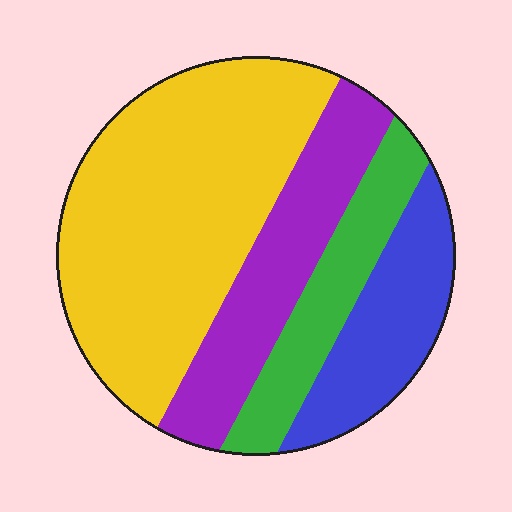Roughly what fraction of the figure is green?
Green covers around 15% of the figure.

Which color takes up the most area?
Yellow, at roughly 50%.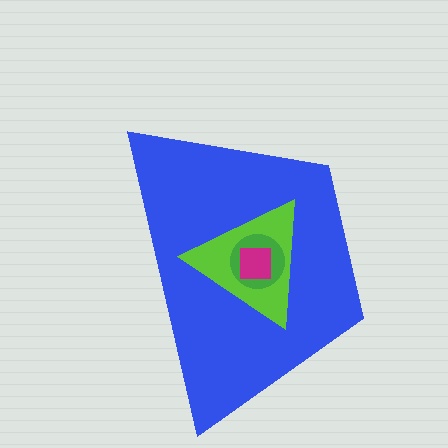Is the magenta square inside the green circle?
Yes.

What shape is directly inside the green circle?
The magenta square.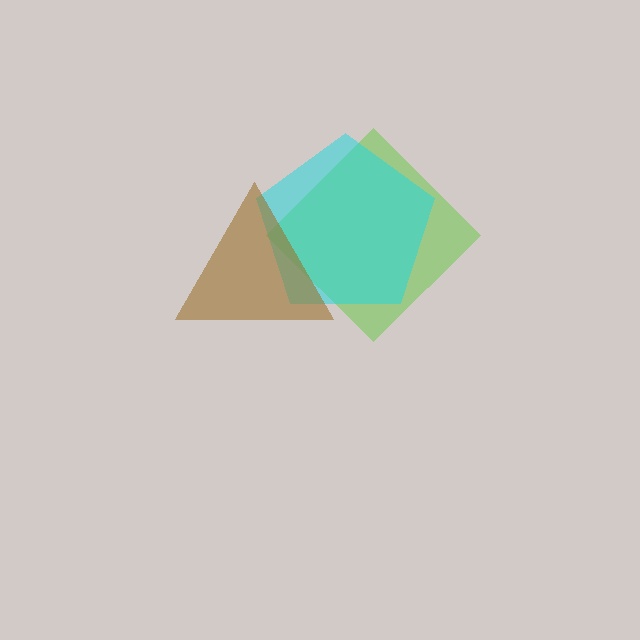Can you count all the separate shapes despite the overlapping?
Yes, there are 3 separate shapes.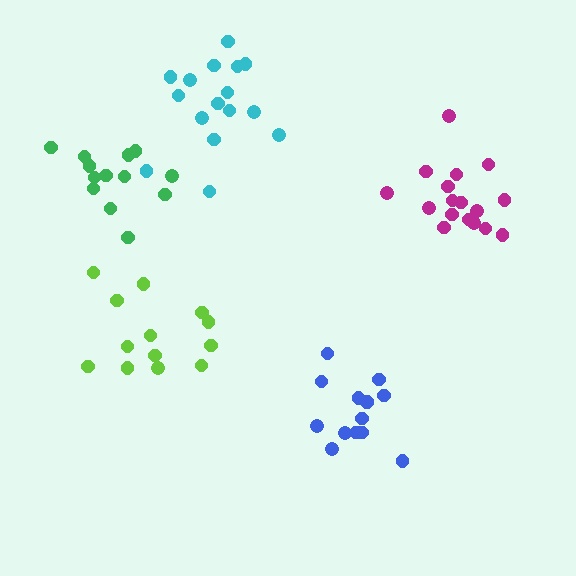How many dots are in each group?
Group 1: 17 dots, Group 2: 16 dots, Group 3: 13 dots, Group 4: 14 dots, Group 5: 13 dots (73 total).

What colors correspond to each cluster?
The clusters are colored: magenta, cyan, lime, blue, green.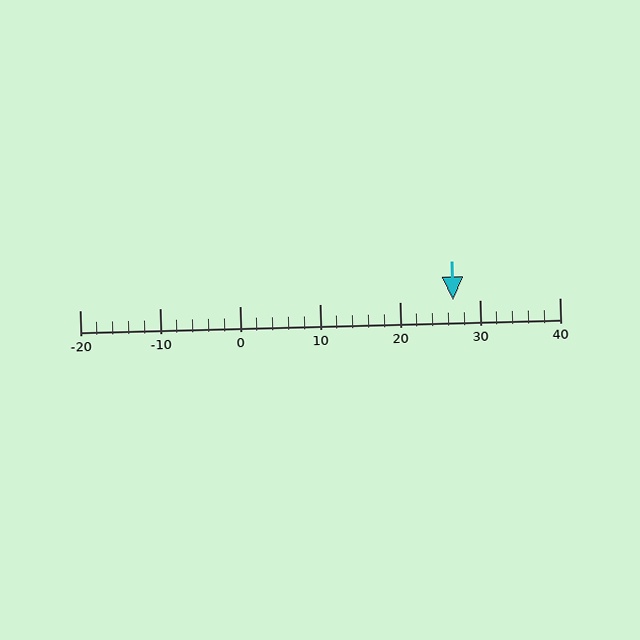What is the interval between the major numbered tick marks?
The major tick marks are spaced 10 units apart.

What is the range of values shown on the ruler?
The ruler shows values from -20 to 40.